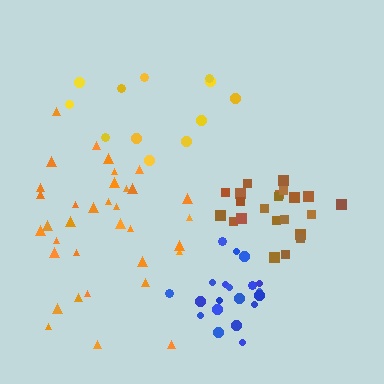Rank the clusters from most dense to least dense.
blue, brown, orange, yellow.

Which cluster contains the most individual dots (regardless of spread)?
Orange (35).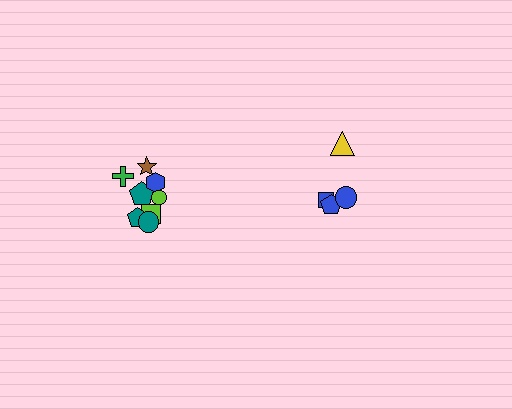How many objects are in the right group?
There are 4 objects.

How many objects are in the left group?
There are 8 objects.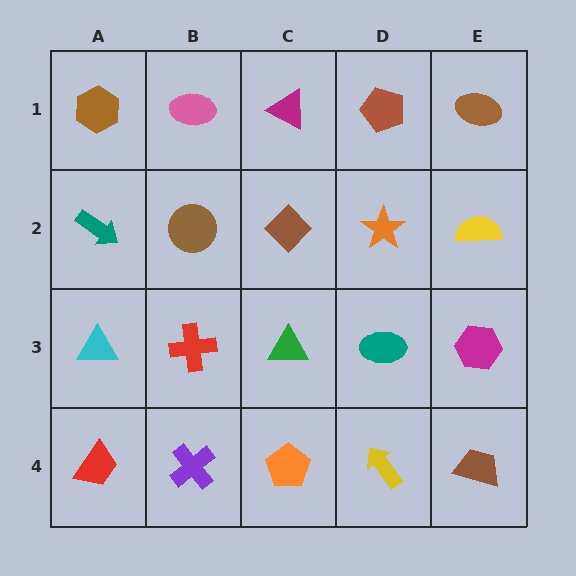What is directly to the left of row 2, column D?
A brown diamond.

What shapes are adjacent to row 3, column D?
An orange star (row 2, column D), a yellow arrow (row 4, column D), a green triangle (row 3, column C), a magenta hexagon (row 3, column E).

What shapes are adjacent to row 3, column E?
A yellow semicircle (row 2, column E), a brown trapezoid (row 4, column E), a teal ellipse (row 3, column D).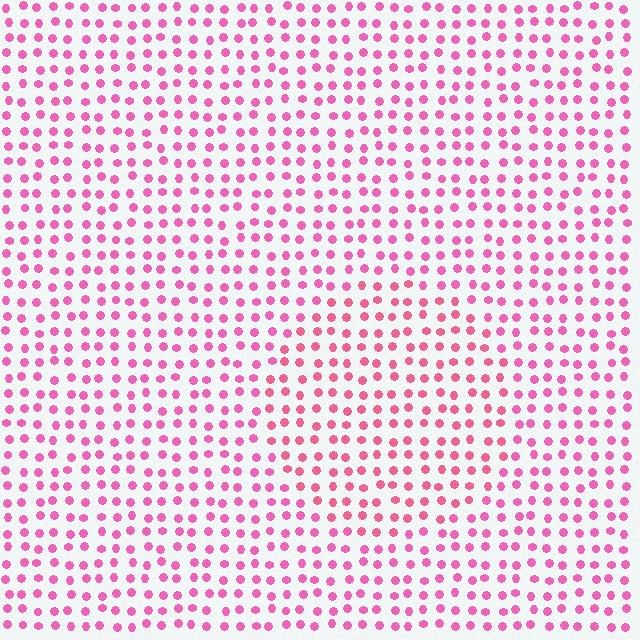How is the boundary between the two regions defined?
The boundary is defined purely by a slight shift in hue (about 17 degrees). Spacing, size, and orientation are identical on both sides.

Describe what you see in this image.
The image is filled with small pink elements in a uniform arrangement. A circle-shaped region is visible where the elements are tinted to a slightly different hue, forming a subtle color boundary.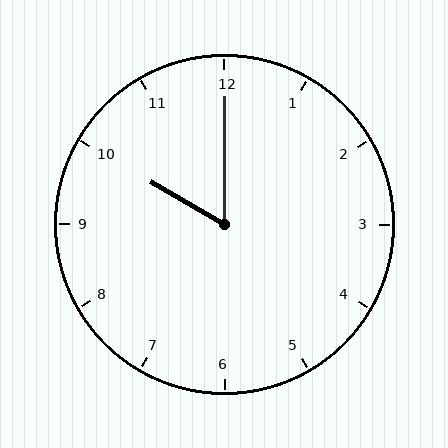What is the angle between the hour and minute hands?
Approximately 60 degrees.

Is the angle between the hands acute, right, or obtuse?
It is acute.